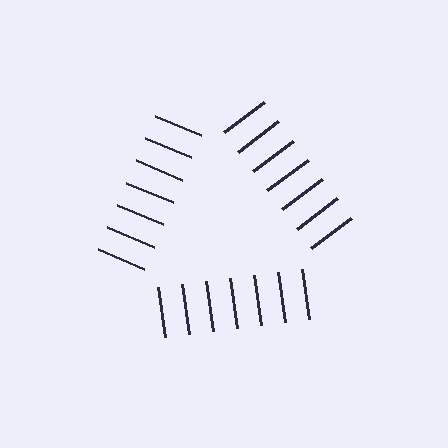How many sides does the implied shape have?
3 sides — the line-ends trace a triangle.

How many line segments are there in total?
21 — 7 along each of the 3 edges.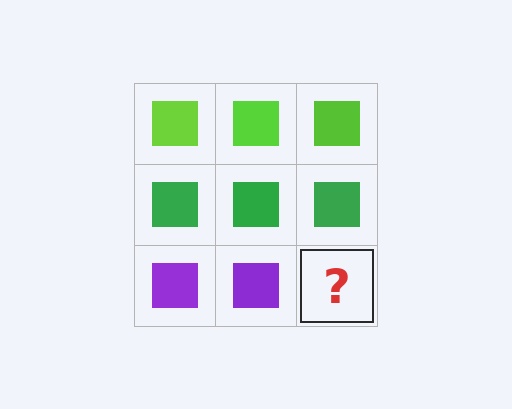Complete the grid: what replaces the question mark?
The question mark should be replaced with a purple square.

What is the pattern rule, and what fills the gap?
The rule is that each row has a consistent color. The gap should be filled with a purple square.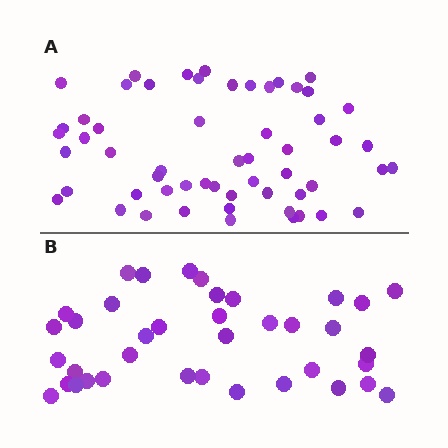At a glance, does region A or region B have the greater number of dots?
Region A (the top region) has more dots.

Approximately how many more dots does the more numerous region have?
Region A has approximately 20 more dots than region B.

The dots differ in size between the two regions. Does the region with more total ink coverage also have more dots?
No. Region B has more total ink coverage because its dots are larger, but region A actually contains more individual dots. Total area can be misleading — the number of items is what matters here.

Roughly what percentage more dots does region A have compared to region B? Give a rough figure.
About 50% more.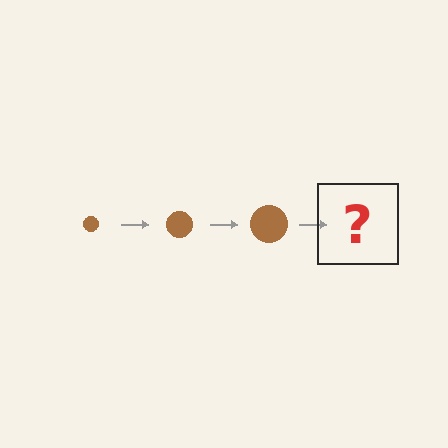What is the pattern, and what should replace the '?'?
The pattern is that the circle gets progressively larger each step. The '?' should be a brown circle, larger than the previous one.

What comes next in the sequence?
The next element should be a brown circle, larger than the previous one.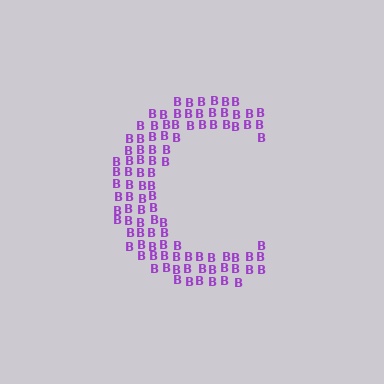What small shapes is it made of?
It is made of small letter B's.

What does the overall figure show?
The overall figure shows the letter C.